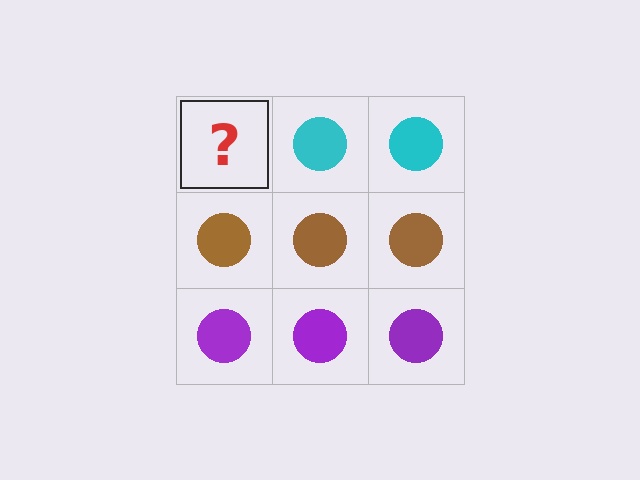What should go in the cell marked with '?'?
The missing cell should contain a cyan circle.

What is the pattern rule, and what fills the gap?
The rule is that each row has a consistent color. The gap should be filled with a cyan circle.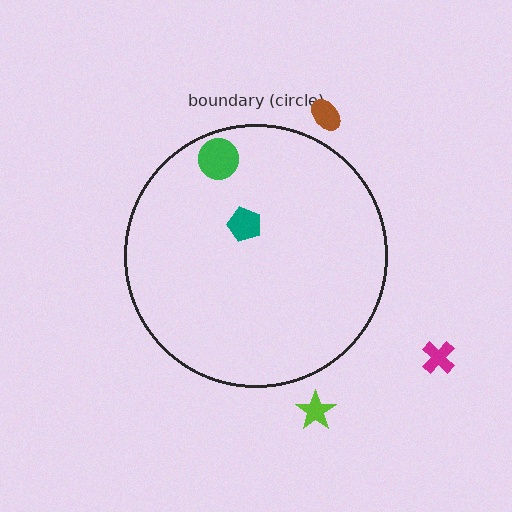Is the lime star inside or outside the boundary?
Outside.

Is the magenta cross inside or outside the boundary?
Outside.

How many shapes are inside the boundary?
2 inside, 3 outside.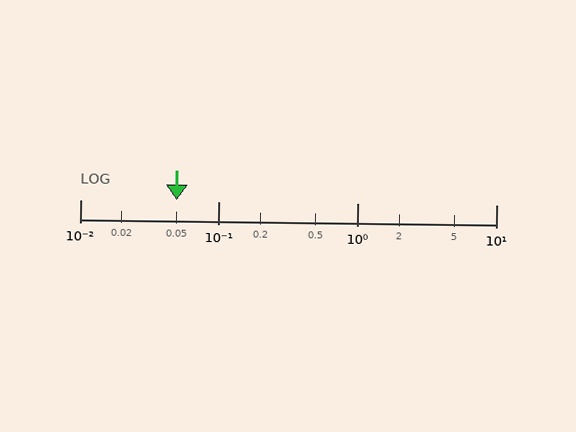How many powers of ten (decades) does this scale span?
The scale spans 3 decades, from 0.01 to 10.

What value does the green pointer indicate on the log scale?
The pointer indicates approximately 0.05.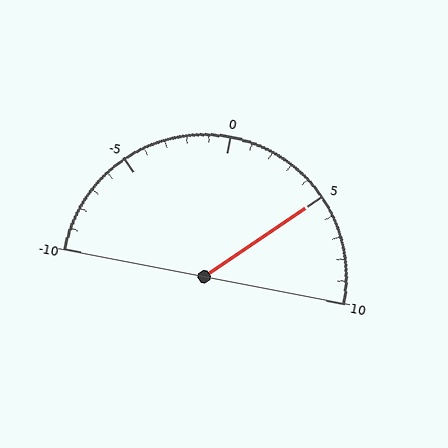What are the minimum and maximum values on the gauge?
The gauge ranges from -10 to 10.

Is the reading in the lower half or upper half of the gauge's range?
The reading is in the upper half of the range (-10 to 10).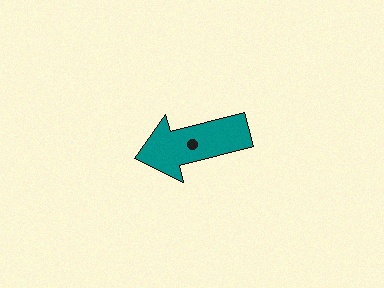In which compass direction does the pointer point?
West.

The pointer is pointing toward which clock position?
Roughly 9 o'clock.